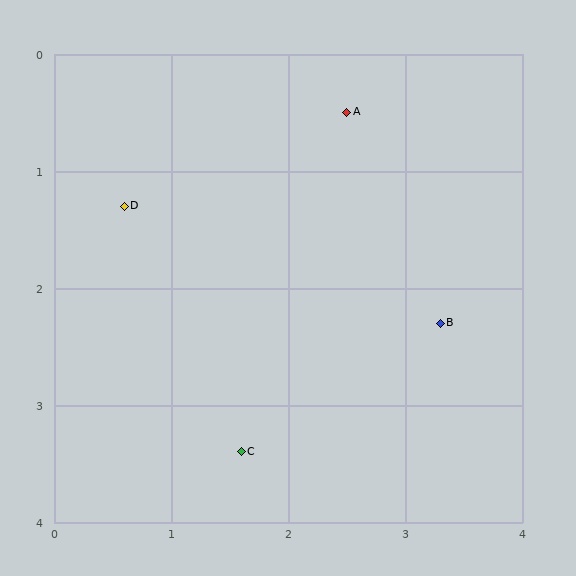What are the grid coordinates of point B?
Point B is at approximately (3.3, 2.3).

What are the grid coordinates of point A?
Point A is at approximately (2.5, 0.5).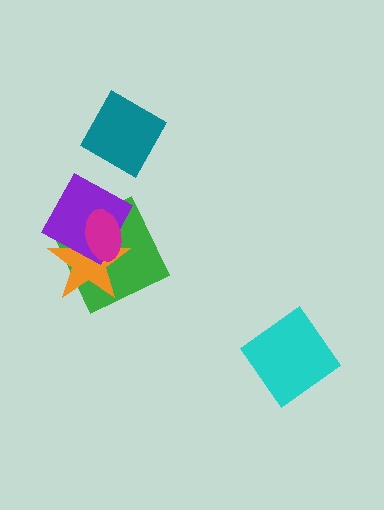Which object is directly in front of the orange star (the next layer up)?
The purple diamond is directly in front of the orange star.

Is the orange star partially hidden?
Yes, it is partially covered by another shape.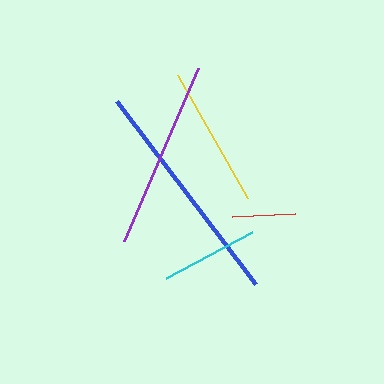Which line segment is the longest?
The blue line is the longest at approximately 230 pixels.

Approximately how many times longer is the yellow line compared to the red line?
The yellow line is approximately 2.2 times the length of the red line.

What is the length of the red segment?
The red segment is approximately 63 pixels long.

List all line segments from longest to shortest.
From longest to shortest: blue, purple, yellow, cyan, red.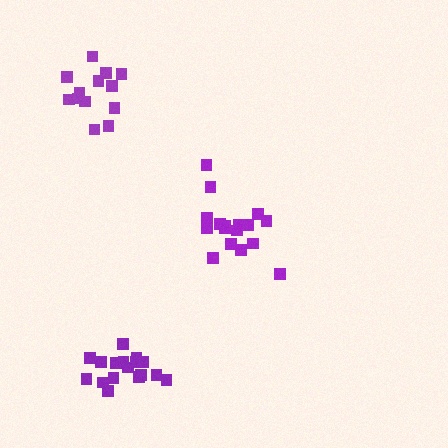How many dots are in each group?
Group 1: 13 dots, Group 2: 18 dots, Group 3: 17 dots (48 total).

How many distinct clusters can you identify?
There are 3 distinct clusters.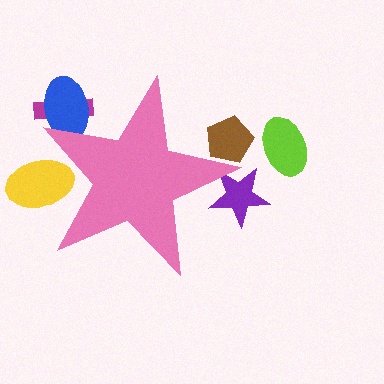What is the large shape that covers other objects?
A pink star.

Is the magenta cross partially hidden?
Yes, the magenta cross is partially hidden behind the pink star.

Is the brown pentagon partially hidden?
Yes, the brown pentagon is partially hidden behind the pink star.